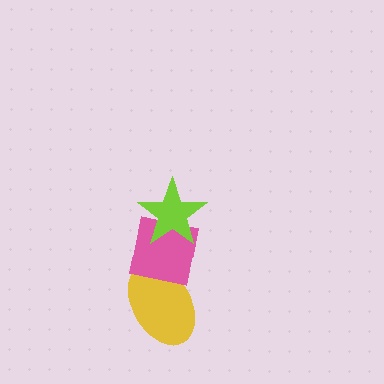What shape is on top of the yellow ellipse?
The pink square is on top of the yellow ellipse.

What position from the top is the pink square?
The pink square is 2nd from the top.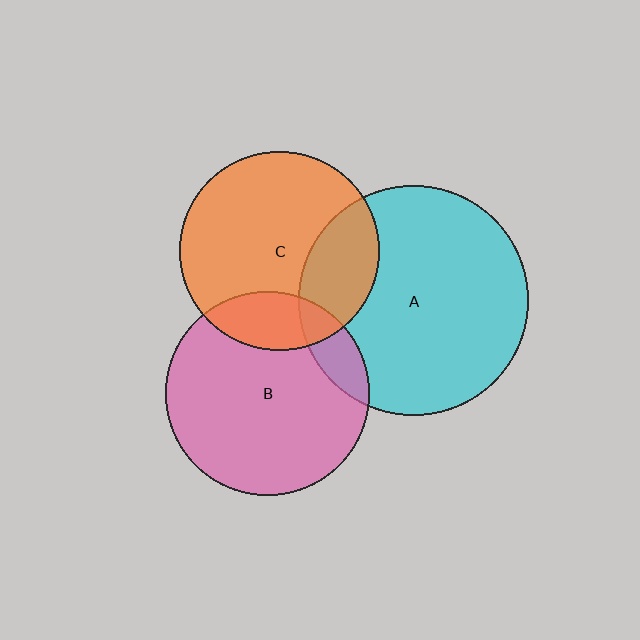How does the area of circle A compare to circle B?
Approximately 1.3 times.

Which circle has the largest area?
Circle A (cyan).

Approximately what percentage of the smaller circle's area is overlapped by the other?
Approximately 20%.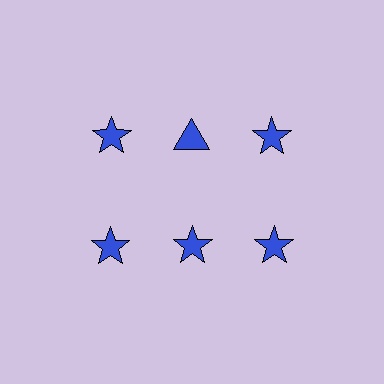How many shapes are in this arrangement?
There are 6 shapes arranged in a grid pattern.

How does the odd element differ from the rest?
It has a different shape: triangle instead of star.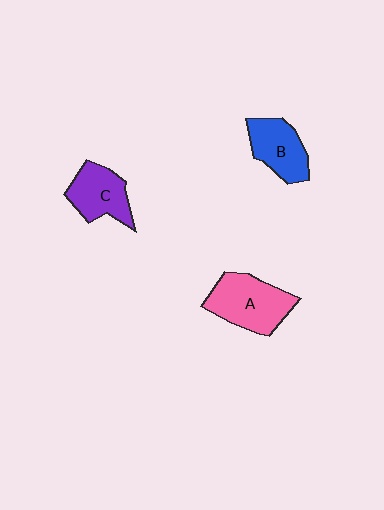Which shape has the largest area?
Shape A (pink).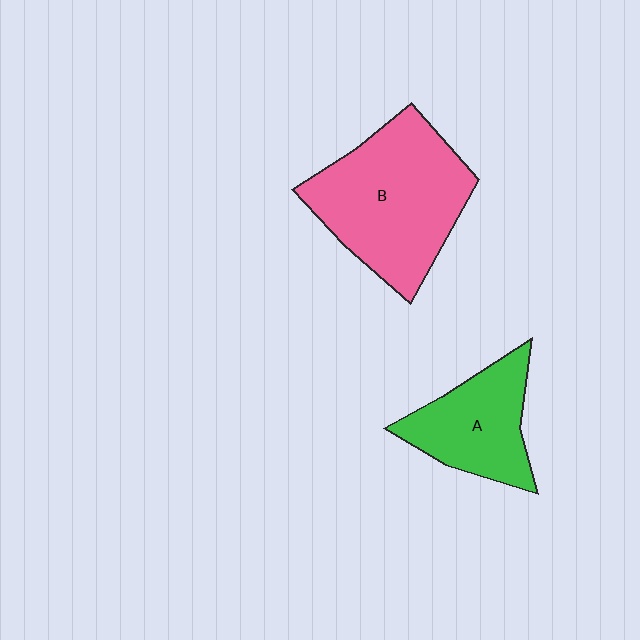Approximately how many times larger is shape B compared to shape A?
Approximately 1.7 times.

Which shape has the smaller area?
Shape A (green).